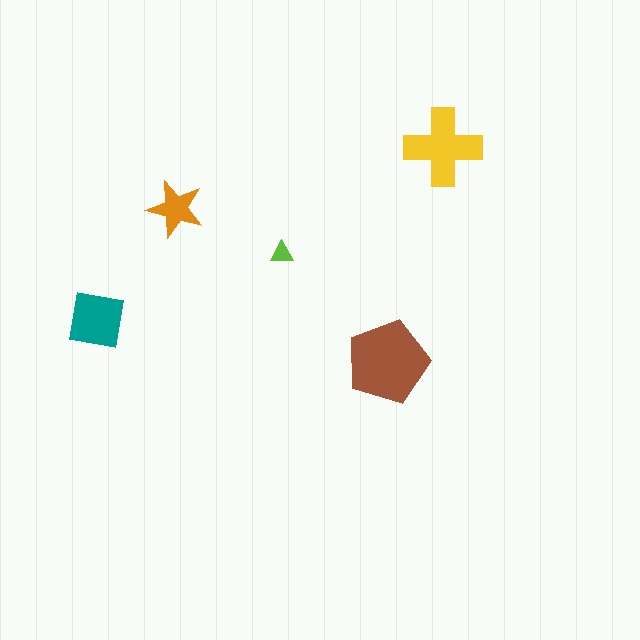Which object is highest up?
The yellow cross is topmost.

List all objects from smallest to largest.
The lime triangle, the orange star, the teal square, the yellow cross, the brown pentagon.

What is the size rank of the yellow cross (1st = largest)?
2nd.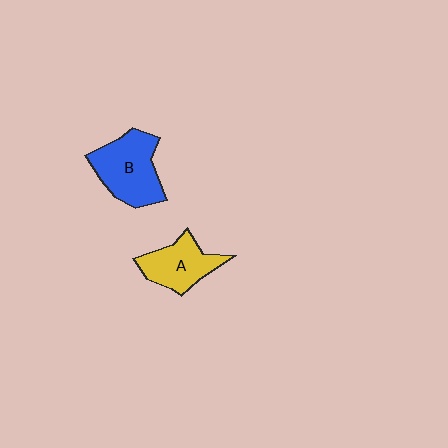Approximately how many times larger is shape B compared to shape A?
Approximately 1.3 times.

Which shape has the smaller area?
Shape A (yellow).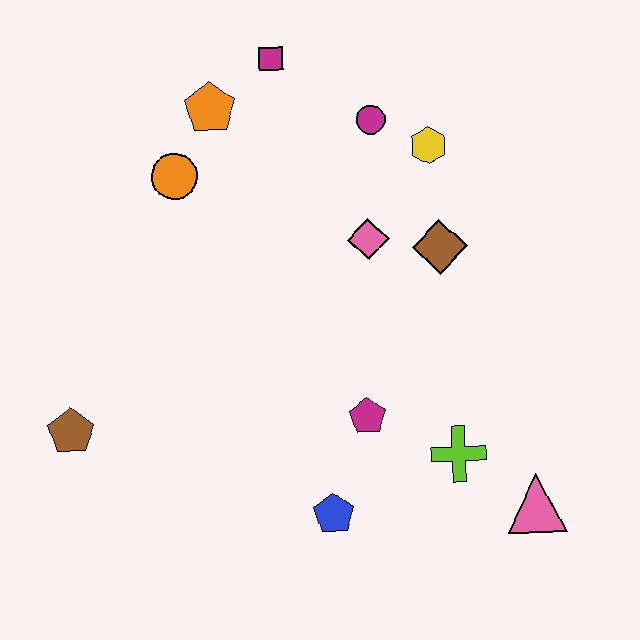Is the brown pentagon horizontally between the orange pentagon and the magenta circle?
No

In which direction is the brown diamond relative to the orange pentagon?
The brown diamond is to the right of the orange pentagon.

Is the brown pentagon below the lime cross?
No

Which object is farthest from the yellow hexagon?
The brown pentagon is farthest from the yellow hexagon.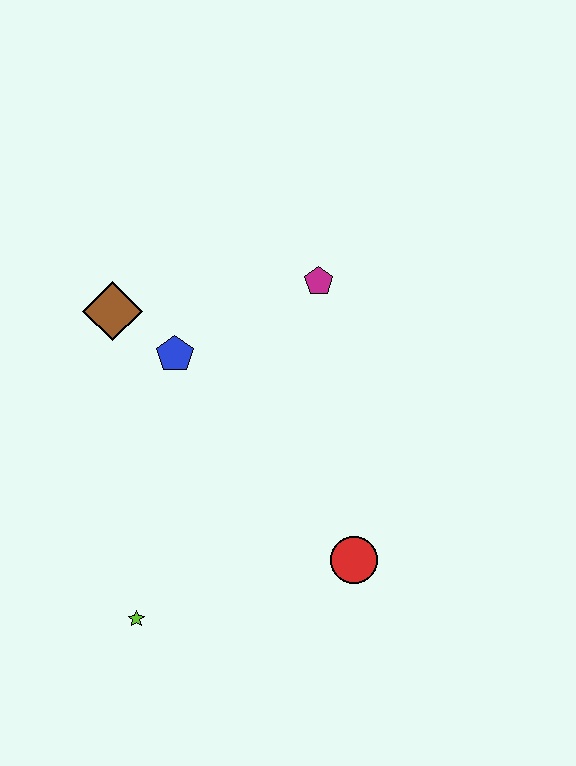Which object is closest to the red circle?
The lime star is closest to the red circle.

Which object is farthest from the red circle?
The brown diamond is farthest from the red circle.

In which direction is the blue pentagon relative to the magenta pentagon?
The blue pentagon is to the left of the magenta pentagon.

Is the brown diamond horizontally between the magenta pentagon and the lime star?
No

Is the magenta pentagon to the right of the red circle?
No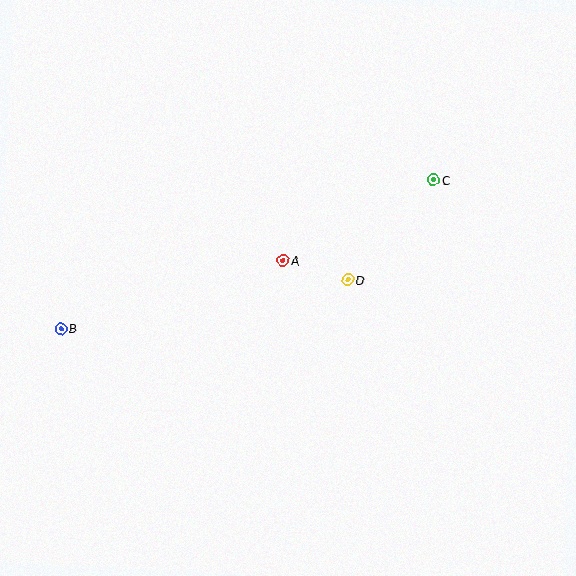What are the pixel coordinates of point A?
Point A is at (283, 261).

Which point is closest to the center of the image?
Point A at (283, 261) is closest to the center.